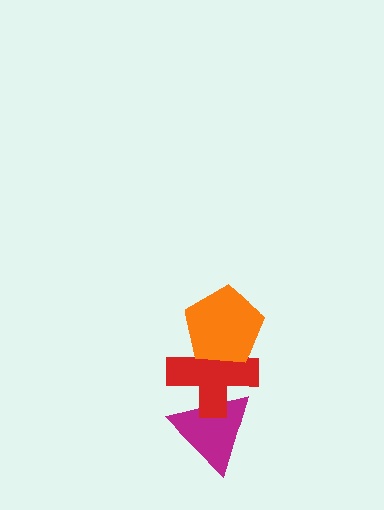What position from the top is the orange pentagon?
The orange pentagon is 1st from the top.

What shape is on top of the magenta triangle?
The red cross is on top of the magenta triangle.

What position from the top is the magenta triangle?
The magenta triangle is 3rd from the top.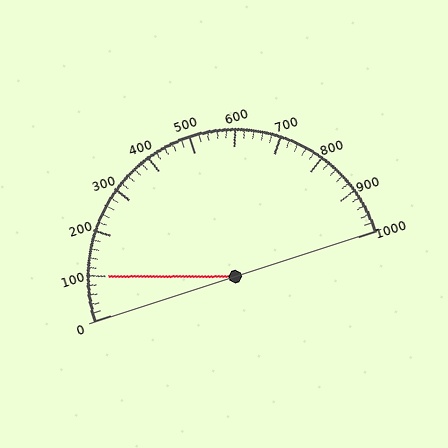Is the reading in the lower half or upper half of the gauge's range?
The reading is in the lower half of the range (0 to 1000).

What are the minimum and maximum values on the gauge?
The gauge ranges from 0 to 1000.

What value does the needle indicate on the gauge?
The needle indicates approximately 100.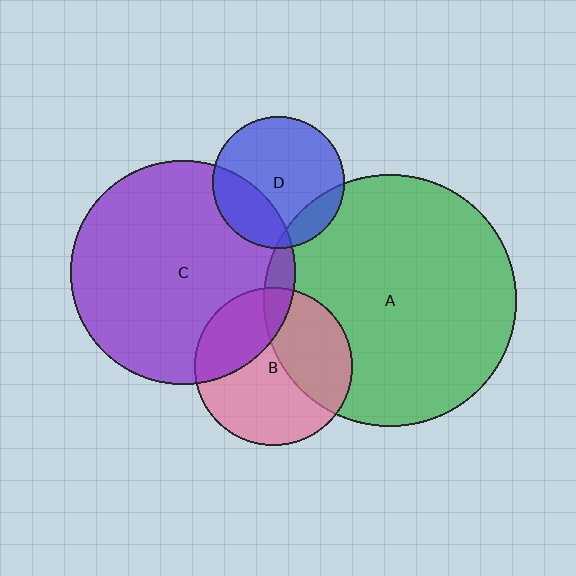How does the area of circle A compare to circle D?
Approximately 3.7 times.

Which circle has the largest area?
Circle A (green).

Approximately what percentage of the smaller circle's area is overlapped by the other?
Approximately 5%.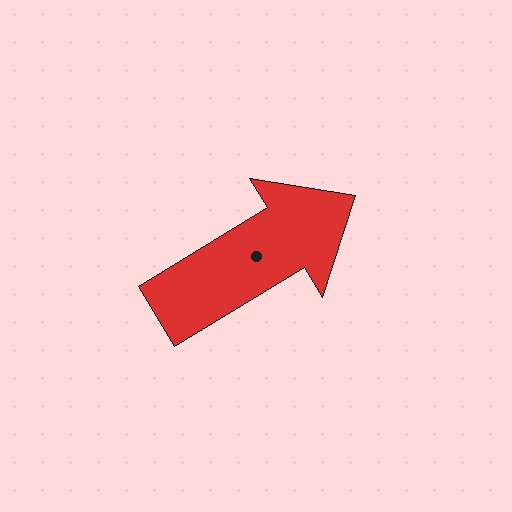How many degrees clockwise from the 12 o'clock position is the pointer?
Approximately 59 degrees.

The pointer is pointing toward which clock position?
Roughly 2 o'clock.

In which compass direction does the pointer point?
Northeast.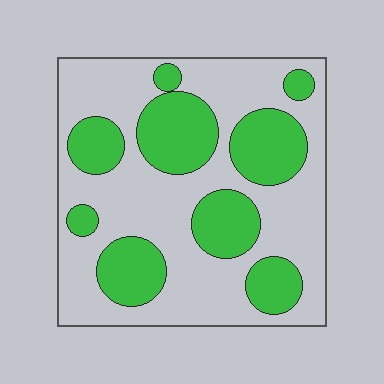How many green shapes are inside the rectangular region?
9.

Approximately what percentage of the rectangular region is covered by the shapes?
Approximately 35%.